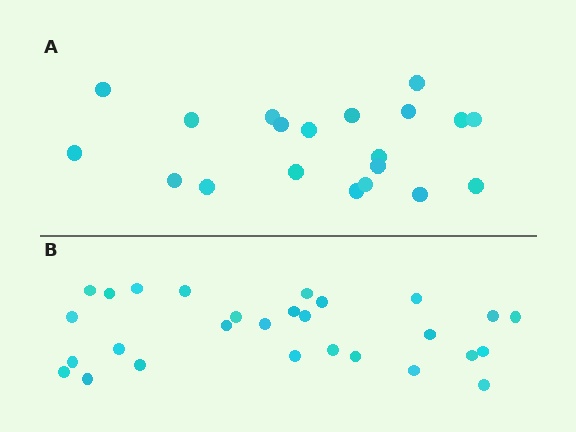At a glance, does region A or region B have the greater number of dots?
Region B (the bottom region) has more dots.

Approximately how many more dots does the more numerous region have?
Region B has roughly 8 or so more dots than region A.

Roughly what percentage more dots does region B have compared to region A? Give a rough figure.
About 40% more.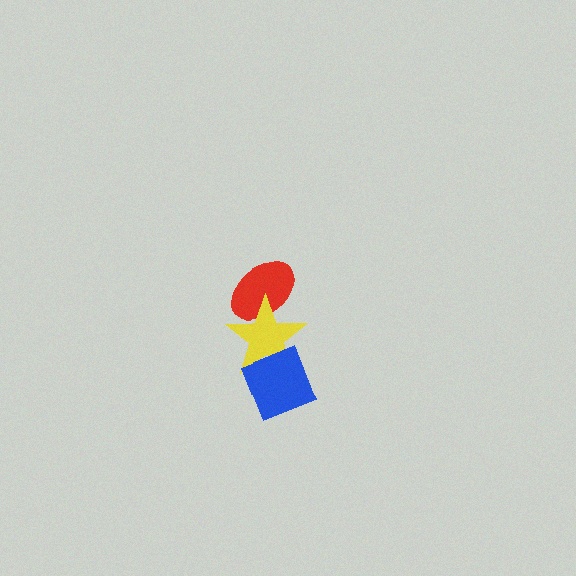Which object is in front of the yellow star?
The blue diamond is in front of the yellow star.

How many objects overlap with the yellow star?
2 objects overlap with the yellow star.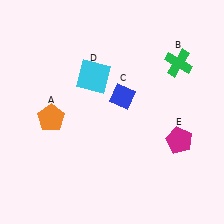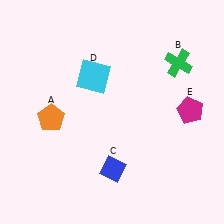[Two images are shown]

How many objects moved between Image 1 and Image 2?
2 objects moved between the two images.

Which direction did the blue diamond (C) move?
The blue diamond (C) moved down.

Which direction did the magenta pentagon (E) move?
The magenta pentagon (E) moved up.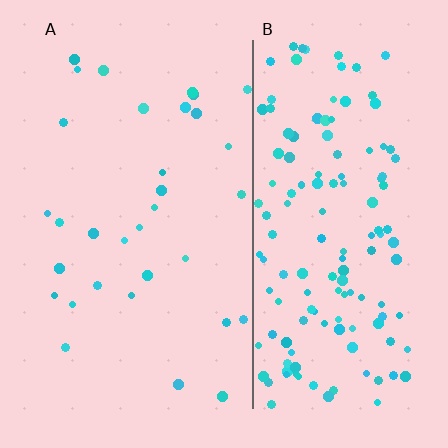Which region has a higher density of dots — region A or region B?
B (the right).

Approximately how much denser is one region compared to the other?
Approximately 4.6× — region B over region A.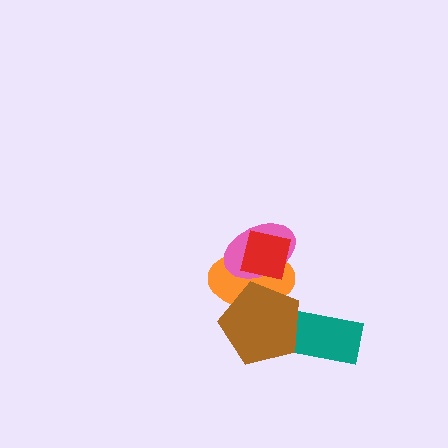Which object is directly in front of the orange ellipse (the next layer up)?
The pink ellipse is directly in front of the orange ellipse.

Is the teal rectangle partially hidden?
Yes, it is partially covered by another shape.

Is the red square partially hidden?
No, no other shape covers it.